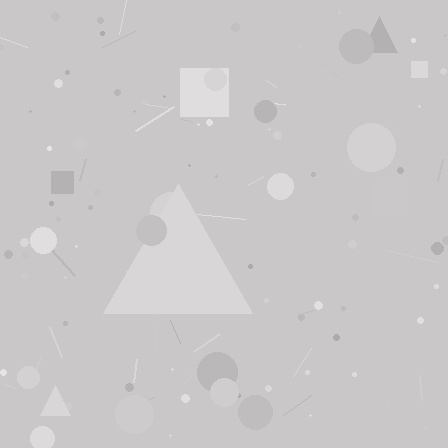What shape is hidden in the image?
A triangle is hidden in the image.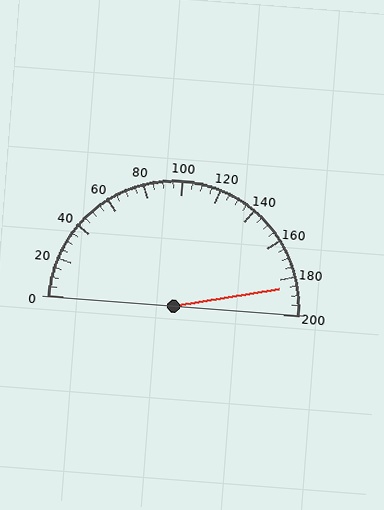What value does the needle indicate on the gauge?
The needle indicates approximately 185.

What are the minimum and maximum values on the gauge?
The gauge ranges from 0 to 200.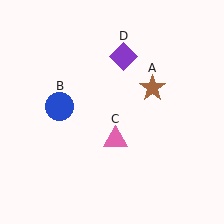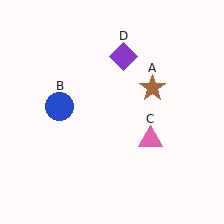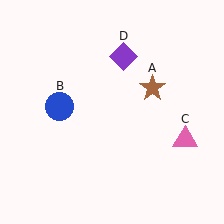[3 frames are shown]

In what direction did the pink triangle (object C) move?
The pink triangle (object C) moved right.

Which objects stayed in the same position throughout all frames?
Brown star (object A) and blue circle (object B) and purple diamond (object D) remained stationary.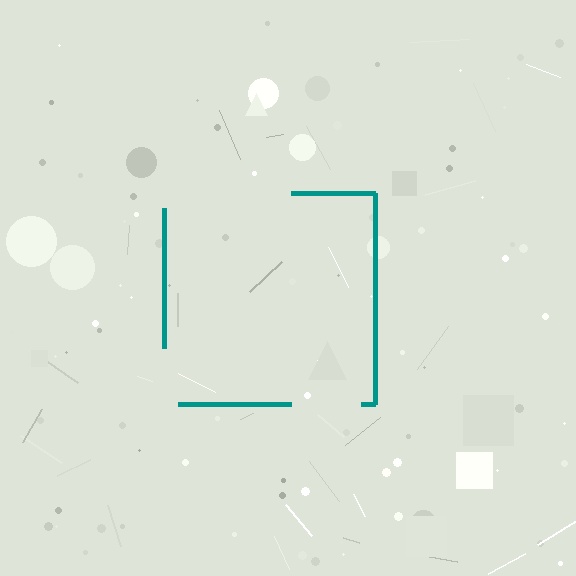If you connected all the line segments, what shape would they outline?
They would outline a square.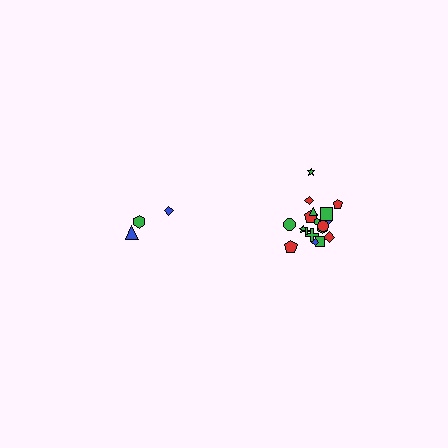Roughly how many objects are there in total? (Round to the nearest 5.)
Roughly 20 objects in total.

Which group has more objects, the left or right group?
The right group.